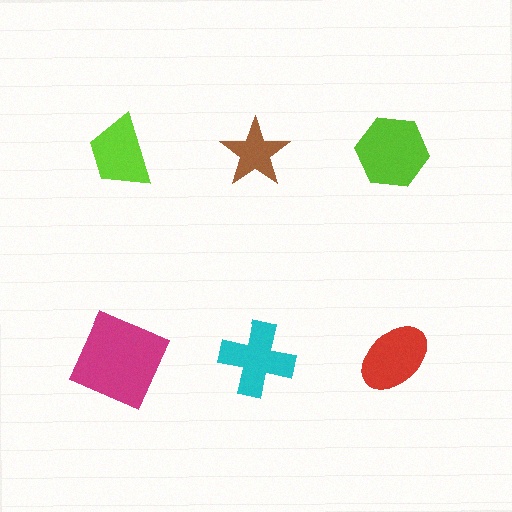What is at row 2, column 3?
A red ellipse.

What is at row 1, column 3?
A lime hexagon.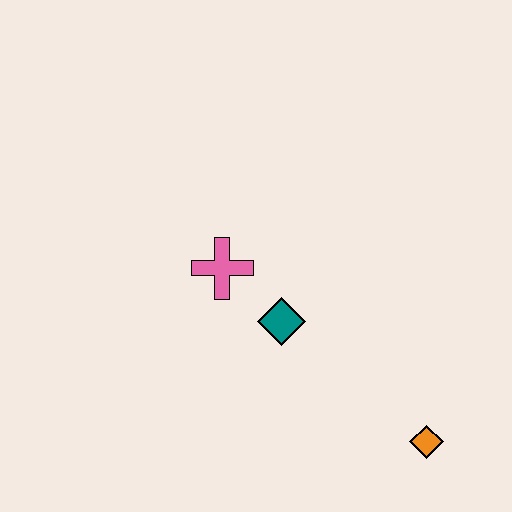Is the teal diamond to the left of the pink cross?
No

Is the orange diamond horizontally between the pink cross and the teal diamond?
No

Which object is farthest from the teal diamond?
The orange diamond is farthest from the teal diamond.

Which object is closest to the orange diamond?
The teal diamond is closest to the orange diamond.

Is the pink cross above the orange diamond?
Yes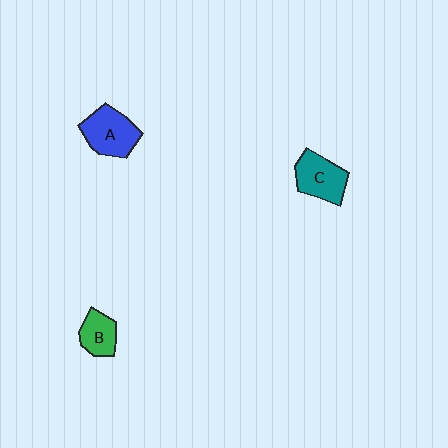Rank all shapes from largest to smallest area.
From largest to smallest: A (blue), C (teal), B (green).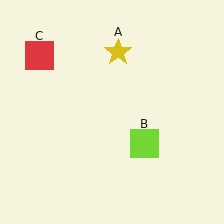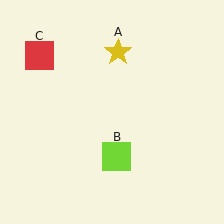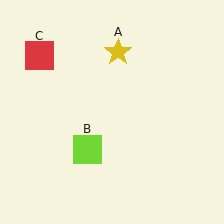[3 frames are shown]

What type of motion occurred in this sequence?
The lime square (object B) rotated clockwise around the center of the scene.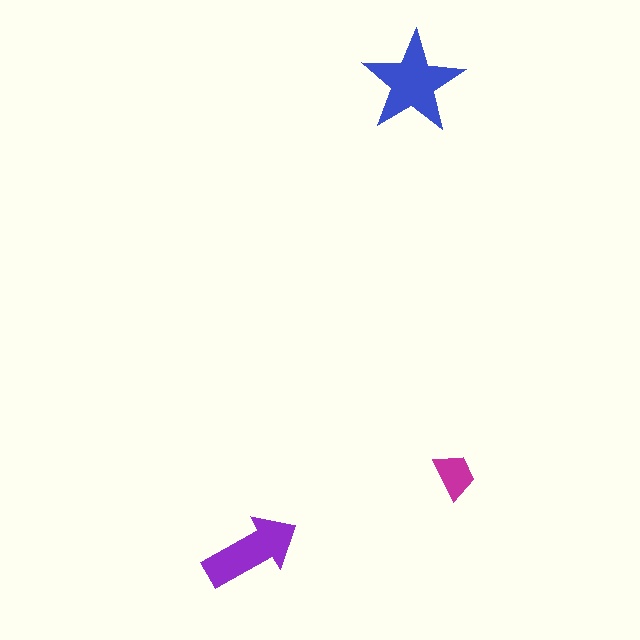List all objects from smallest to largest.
The magenta trapezoid, the purple arrow, the blue star.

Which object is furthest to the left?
The purple arrow is leftmost.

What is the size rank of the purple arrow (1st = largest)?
2nd.